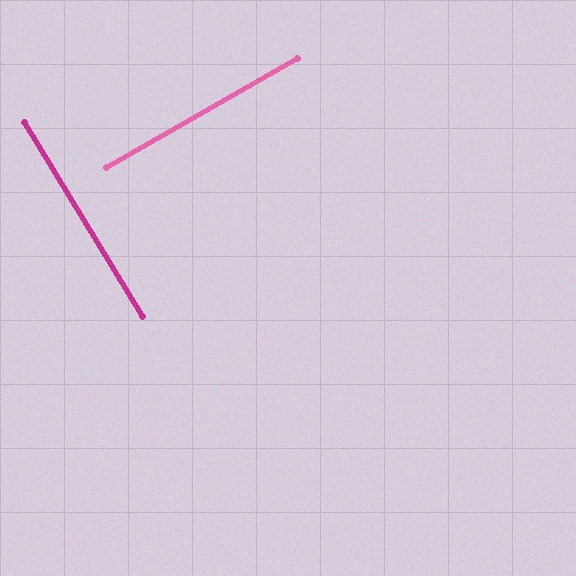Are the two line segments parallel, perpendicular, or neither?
Perpendicular — they meet at approximately 88°.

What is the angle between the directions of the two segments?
Approximately 88 degrees.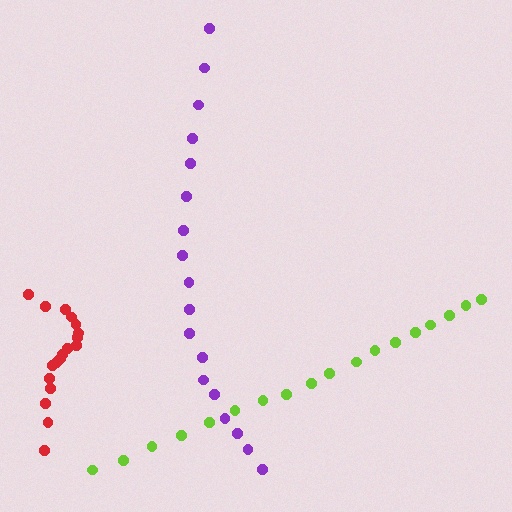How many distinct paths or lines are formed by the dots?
There are 3 distinct paths.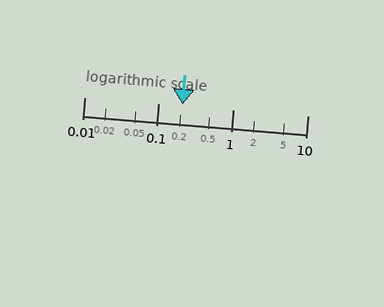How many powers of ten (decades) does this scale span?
The scale spans 3 decades, from 0.01 to 10.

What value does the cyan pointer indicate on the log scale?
The pointer indicates approximately 0.21.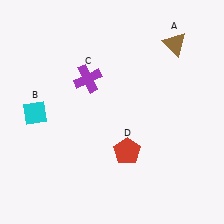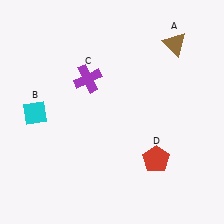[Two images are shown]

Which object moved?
The red pentagon (D) moved right.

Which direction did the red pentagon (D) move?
The red pentagon (D) moved right.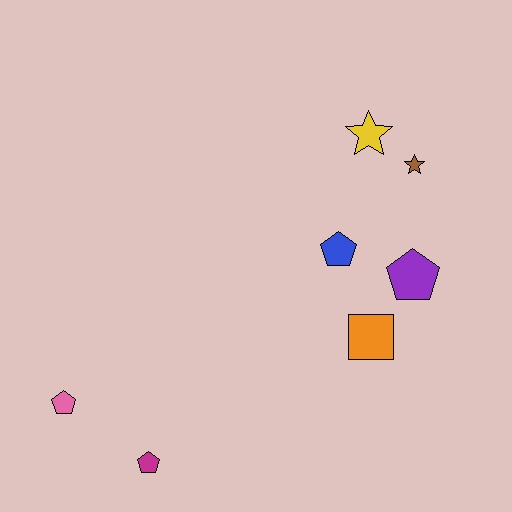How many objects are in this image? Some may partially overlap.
There are 7 objects.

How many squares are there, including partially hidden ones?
There is 1 square.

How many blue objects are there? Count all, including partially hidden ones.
There is 1 blue object.